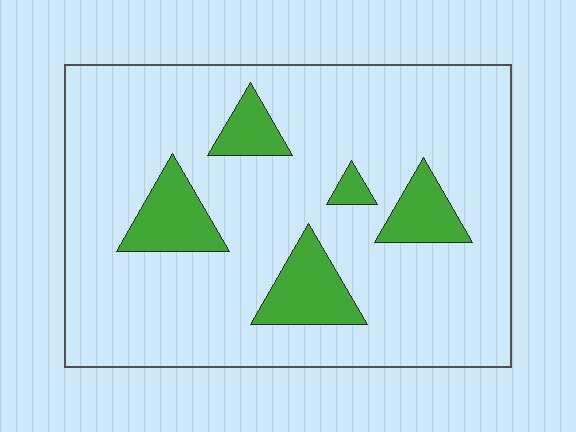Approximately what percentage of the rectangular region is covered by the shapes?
Approximately 15%.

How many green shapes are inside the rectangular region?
5.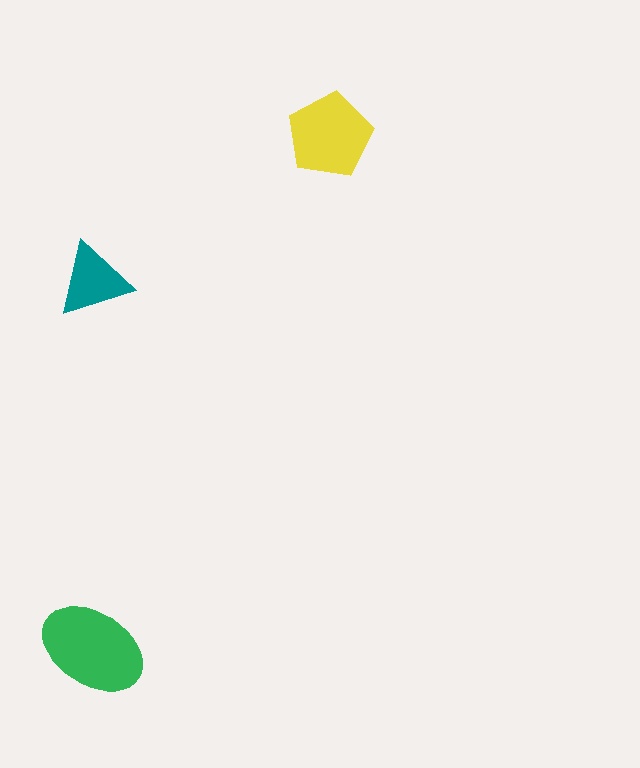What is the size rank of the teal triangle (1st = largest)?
3rd.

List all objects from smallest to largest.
The teal triangle, the yellow pentagon, the green ellipse.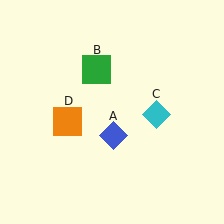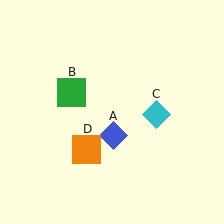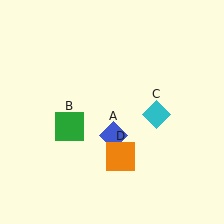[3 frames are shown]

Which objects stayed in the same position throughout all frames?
Blue diamond (object A) and cyan diamond (object C) remained stationary.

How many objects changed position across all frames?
2 objects changed position: green square (object B), orange square (object D).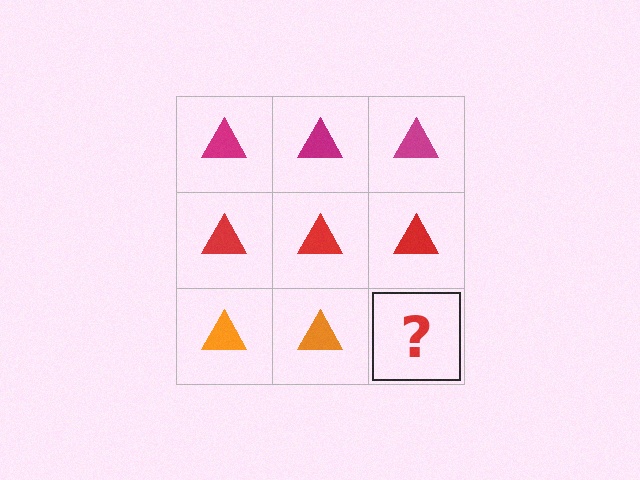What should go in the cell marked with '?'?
The missing cell should contain an orange triangle.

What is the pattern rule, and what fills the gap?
The rule is that each row has a consistent color. The gap should be filled with an orange triangle.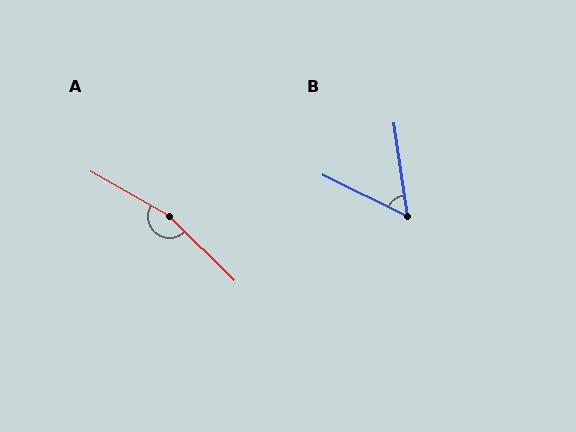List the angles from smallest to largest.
B (56°), A (165°).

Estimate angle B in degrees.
Approximately 56 degrees.